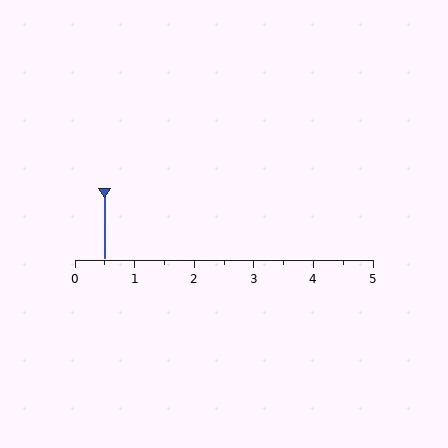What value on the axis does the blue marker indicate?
The marker indicates approximately 0.5.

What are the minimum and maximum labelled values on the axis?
The axis runs from 0 to 5.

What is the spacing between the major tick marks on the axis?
The major ticks are spaced 1 apart.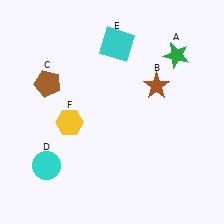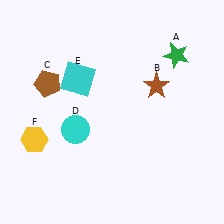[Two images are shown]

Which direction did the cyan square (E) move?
The cyan square (E) moved left.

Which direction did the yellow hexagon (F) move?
The yellow hexagon (F) moved left.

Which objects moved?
The objects that moved are: the cyan circle (D), the cyan square (E), the yellow hexagon (F).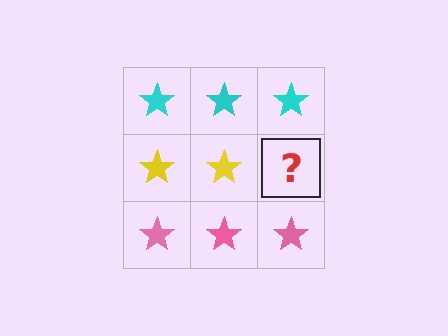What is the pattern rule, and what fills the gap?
The rule is that each row has a consistent color. The gap should be filled with a yellow star.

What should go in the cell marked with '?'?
The missing cell should contain a yellow star.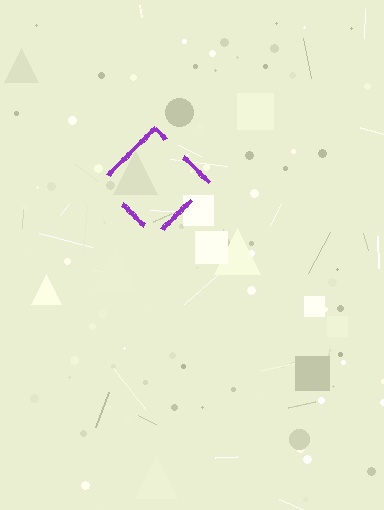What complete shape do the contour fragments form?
The contour fragments form a diamond.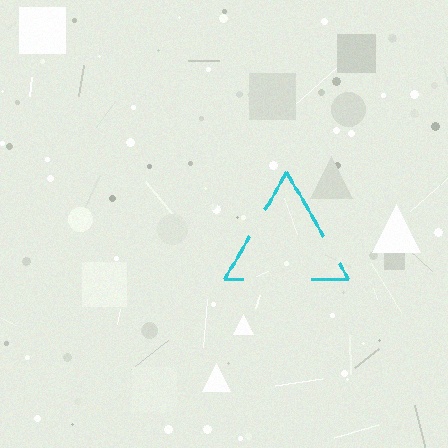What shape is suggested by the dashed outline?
The dashed outline suggests a triangle.